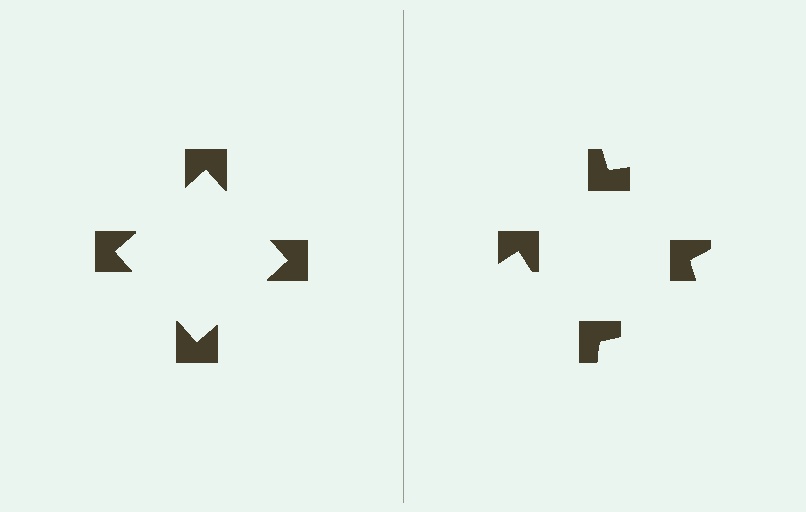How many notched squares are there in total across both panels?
8 — 4 on each side.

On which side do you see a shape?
An illusory square appears on the left side. On the right side the wedge cuts are rotated, so no coherent shape forms.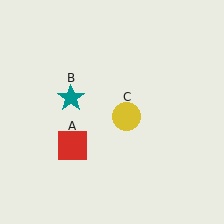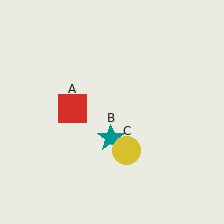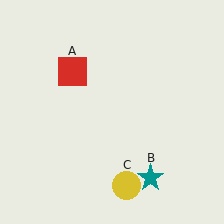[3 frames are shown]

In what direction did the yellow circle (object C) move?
The yellow circle (object C) moved down.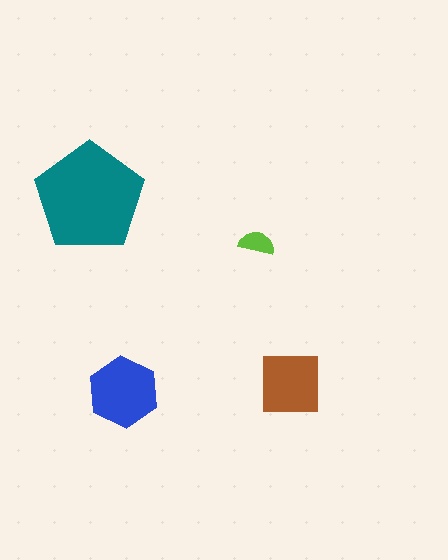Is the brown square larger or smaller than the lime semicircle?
Larger.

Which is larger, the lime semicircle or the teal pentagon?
The teal pentagon.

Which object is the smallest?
The lime semicircle.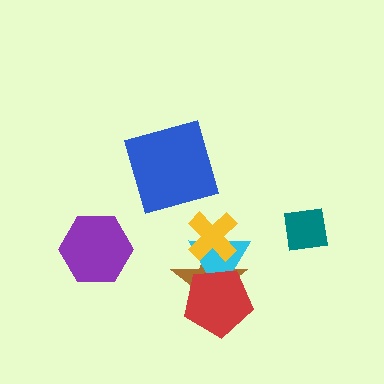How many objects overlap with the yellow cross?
2 objects overlap with the yellow cross.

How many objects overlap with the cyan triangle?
3 objects overlap with the cyan triangle.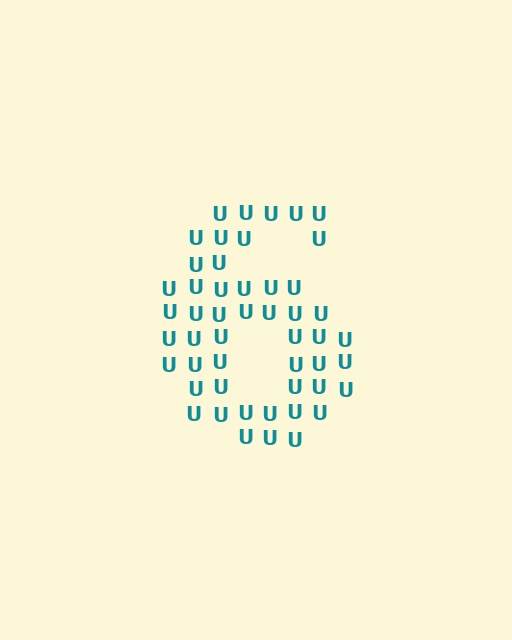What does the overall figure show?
The overall figure shows the digit 6.